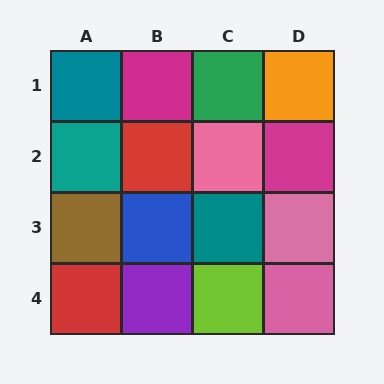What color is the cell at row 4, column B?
Purple.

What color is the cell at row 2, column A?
Teal.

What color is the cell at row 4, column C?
Lime.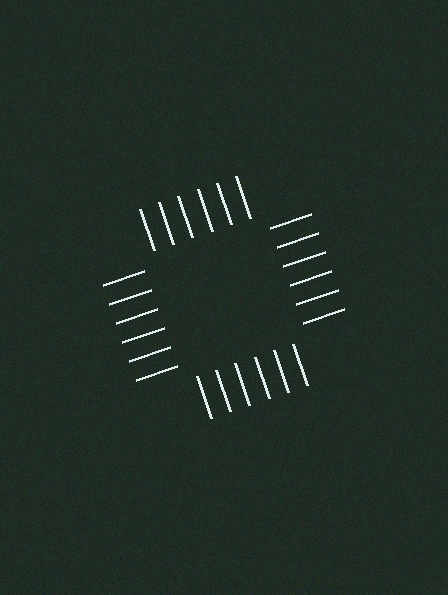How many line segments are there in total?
24 — 6 along each of the 4 edges.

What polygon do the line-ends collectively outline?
An illusory square — the line segments terminate on its edges but no continuous stroke is drawn.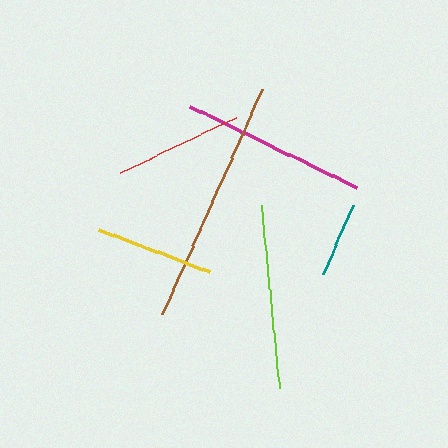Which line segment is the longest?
The brown line is the longest at approximately 246 pixels.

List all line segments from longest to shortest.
From longest to shortest: brown, magenta, lime, red, yellow, teal.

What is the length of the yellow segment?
The yellow segment is approximately 119 pixels long.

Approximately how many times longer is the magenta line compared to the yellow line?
The magenta line is approximately 1.6 times the length of the yellow line.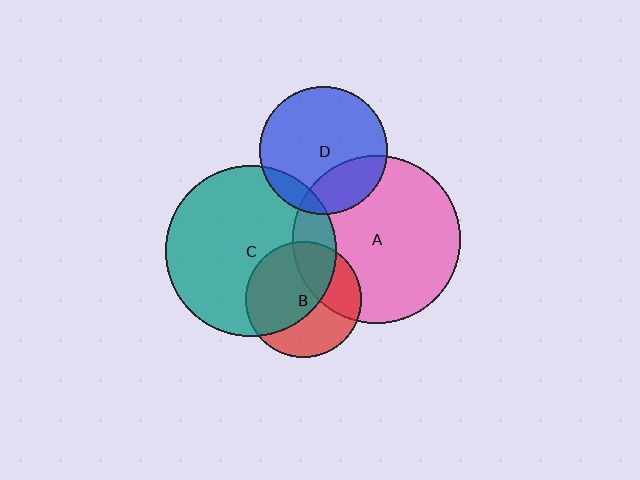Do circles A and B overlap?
Yes.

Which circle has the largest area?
Circle C (teal).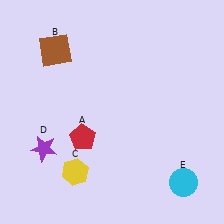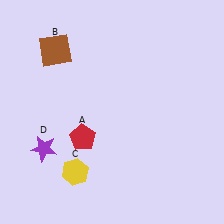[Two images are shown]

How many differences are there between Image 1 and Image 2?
There is 1 difference between the two images.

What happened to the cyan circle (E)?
The cyan circle (E) was removed in Image 2. It was in the bottom-right area of Image 1.